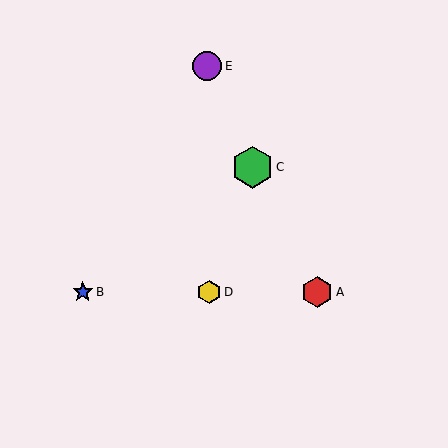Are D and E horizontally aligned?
No, D is at y≈292 and E is at y≈66.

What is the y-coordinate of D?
Object D is at y≈292.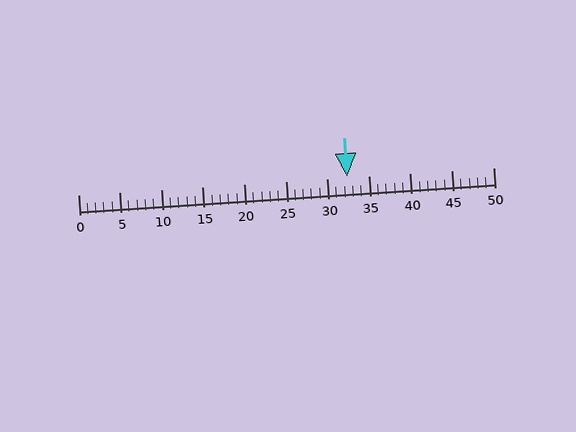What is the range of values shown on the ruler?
The ruler shows values from 0 to 50.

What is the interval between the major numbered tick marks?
The major tick marks are spaced 5 units apart.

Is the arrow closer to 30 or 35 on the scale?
The arrow is closer to 30.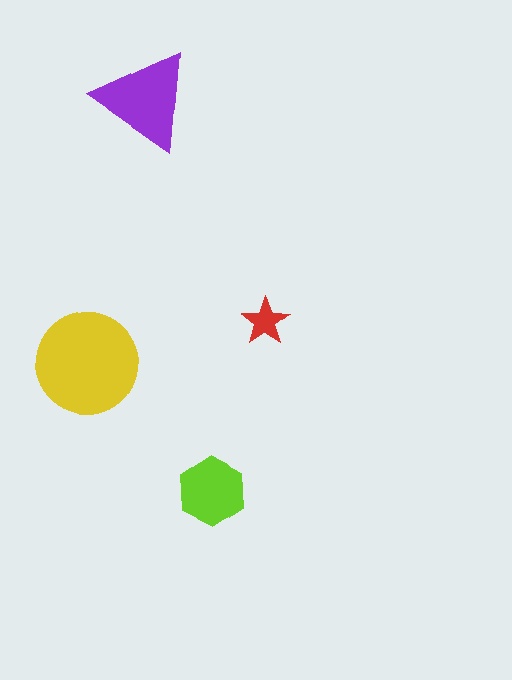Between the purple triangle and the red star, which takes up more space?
The purple triangle.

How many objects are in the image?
There are 4 objects in the image.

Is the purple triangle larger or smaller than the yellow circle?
Smaller.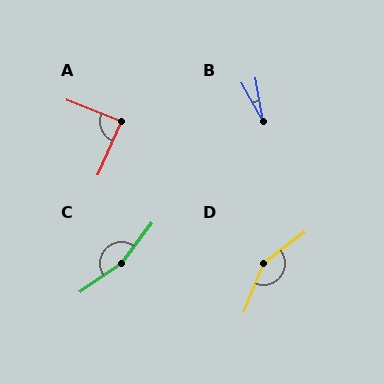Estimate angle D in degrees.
Approximately 149 degrees.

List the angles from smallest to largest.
B (19°), A (88°), D (149°), C (161°).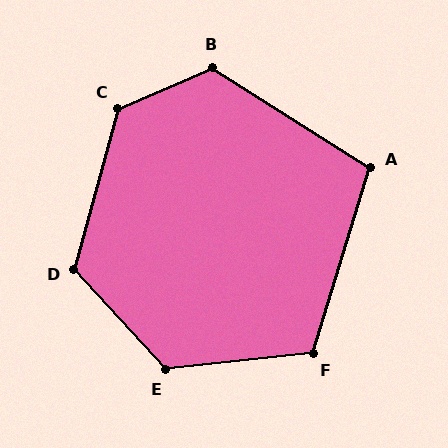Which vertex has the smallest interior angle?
A, at approximately 105 degrees.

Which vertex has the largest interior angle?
C, at approximately 129 degrees.